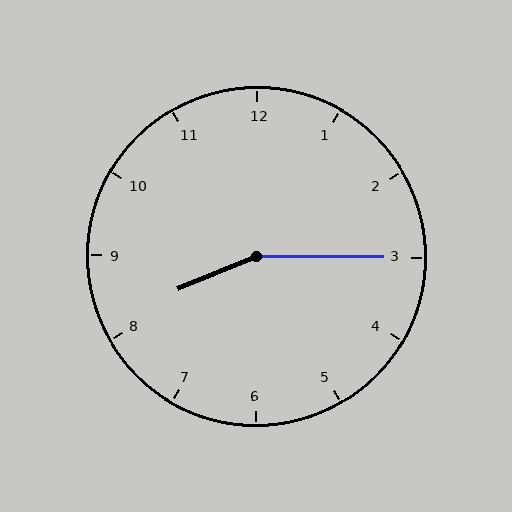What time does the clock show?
8:15.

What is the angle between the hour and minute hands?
Approximately 158 degrees.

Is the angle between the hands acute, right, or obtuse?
It is obtuse.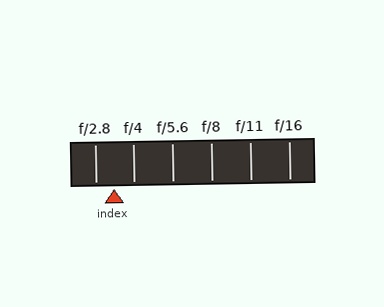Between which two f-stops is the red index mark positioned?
The index mark is between f/2.8 and f/4.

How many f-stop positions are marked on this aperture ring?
There are 6 f-stop positions marked.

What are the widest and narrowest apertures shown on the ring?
The widest aperture shown is f/2.8 and the narrowest is f/16.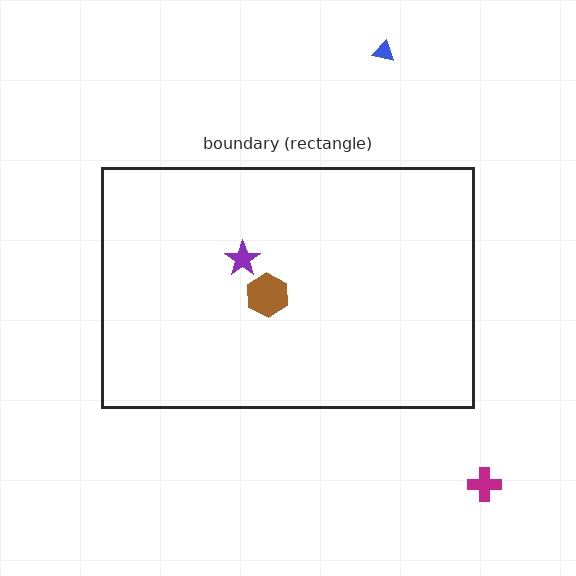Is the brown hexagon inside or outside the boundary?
Inside.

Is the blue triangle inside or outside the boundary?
Outside.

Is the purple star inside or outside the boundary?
Inside.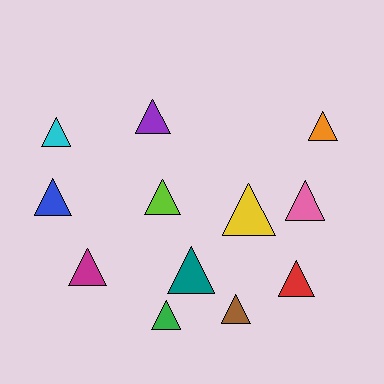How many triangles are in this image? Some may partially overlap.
There are 12 triangles.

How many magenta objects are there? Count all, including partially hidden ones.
There is 1 magenta object.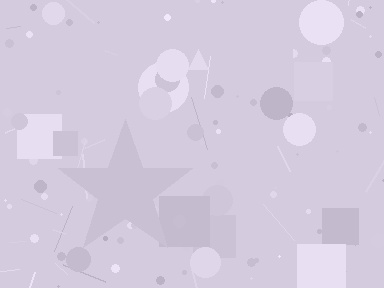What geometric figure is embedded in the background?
A star is embedded in the background.